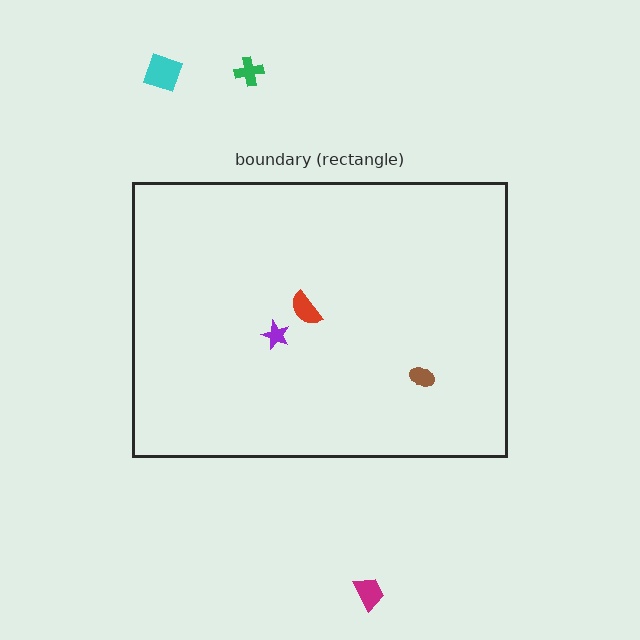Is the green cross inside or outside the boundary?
Outside.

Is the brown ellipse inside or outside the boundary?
Inside.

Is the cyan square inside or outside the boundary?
Outside.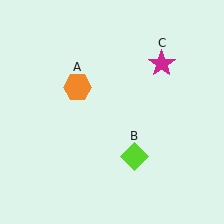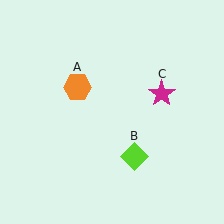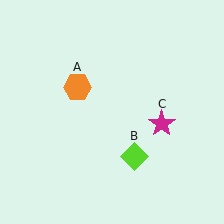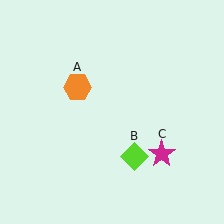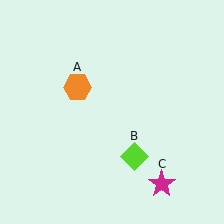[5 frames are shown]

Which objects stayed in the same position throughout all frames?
Orange hexagon (object A) and lime diamond (object B) remained stationary.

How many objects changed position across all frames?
1 object changed position: magenta star (object C).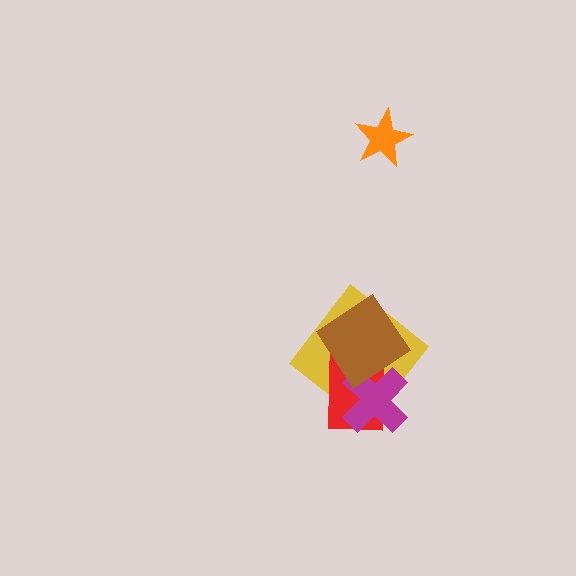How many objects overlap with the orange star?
0 objects overlap with the orange star.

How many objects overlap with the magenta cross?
3 objects overlap with the magenta cross.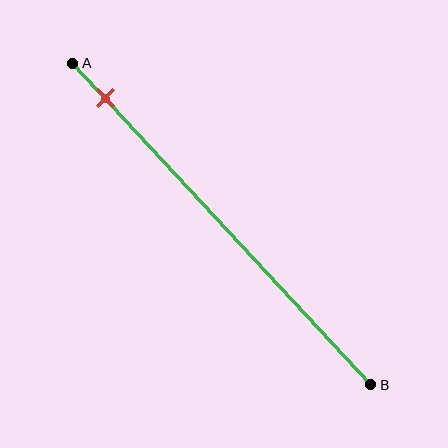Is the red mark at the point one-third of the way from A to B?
No, the mark is at about 10% from A, not at the 33% one-third point.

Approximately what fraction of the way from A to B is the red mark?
The red mark is approximately 10% of the way from A to B.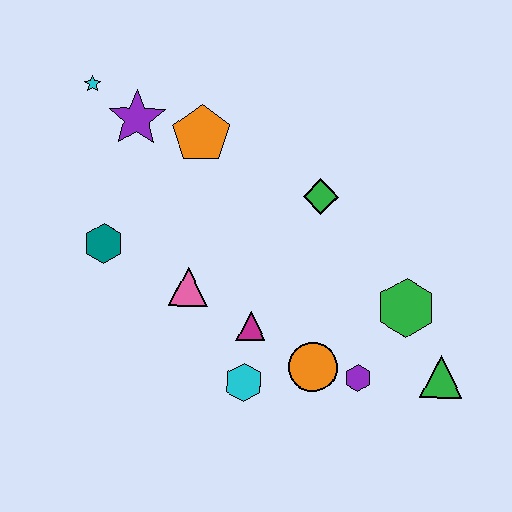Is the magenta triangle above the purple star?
No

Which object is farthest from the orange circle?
The cyan star is farthest from the orange circle.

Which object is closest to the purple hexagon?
The orange circle is closest to the purple hexagon.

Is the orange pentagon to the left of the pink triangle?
No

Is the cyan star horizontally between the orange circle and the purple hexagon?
No